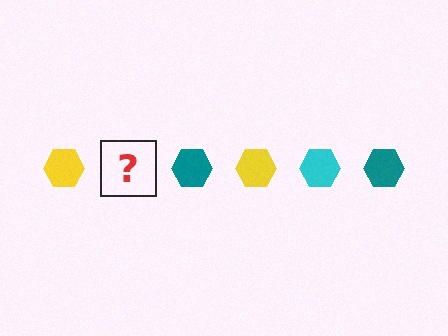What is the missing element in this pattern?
The missing element is a cyan hexagon.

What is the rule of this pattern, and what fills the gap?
The rule is that the pattern cycles through yellow, cyan, teal hexagons. The gap should be filled with a cyan hexagon.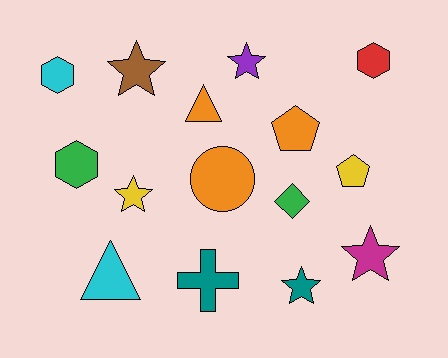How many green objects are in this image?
There are 2 green objects.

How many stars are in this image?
There are 5 stars.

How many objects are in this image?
There are 15 objects.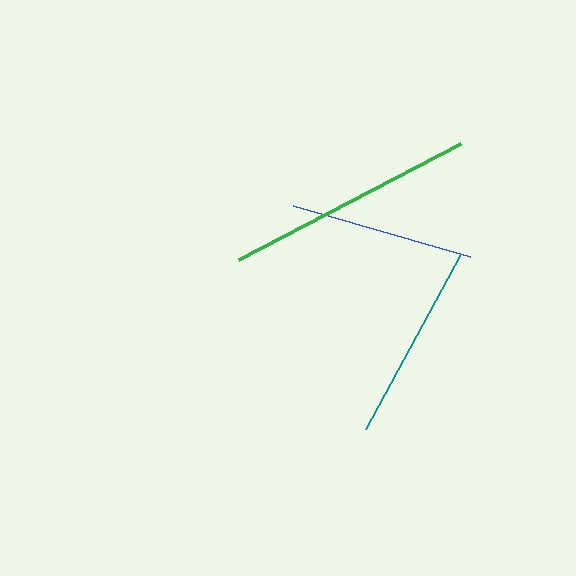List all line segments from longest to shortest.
From longest to shortest: green, teal, blue.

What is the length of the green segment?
The green segment is approximately 250 pixels long.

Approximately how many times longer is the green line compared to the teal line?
The green line is approximately 1.3 times the length of the teal line.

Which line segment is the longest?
The green line is the longest at approximately 250 pixels.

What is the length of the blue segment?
The blue segment is approximately 185 pixels long.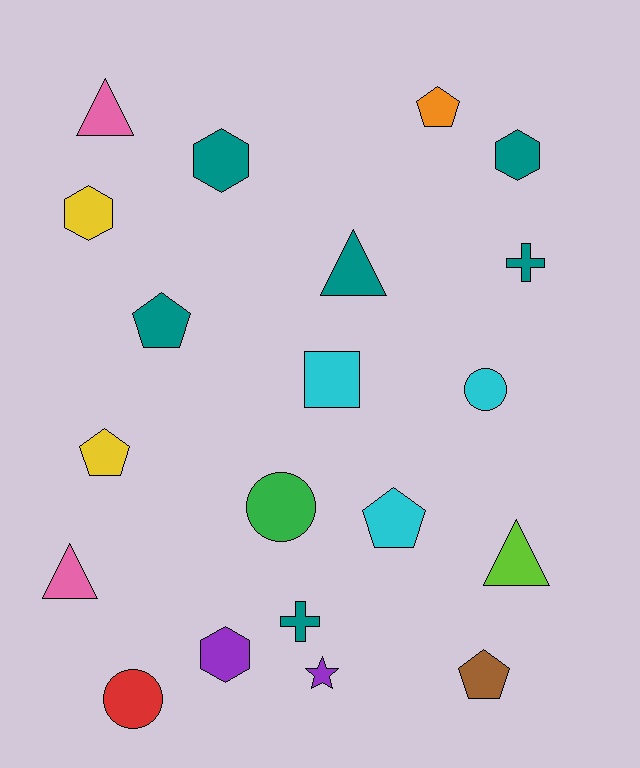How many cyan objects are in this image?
There are 3 cyan objects.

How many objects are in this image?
There are 20 objects.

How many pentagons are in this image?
There are 5 pentagons.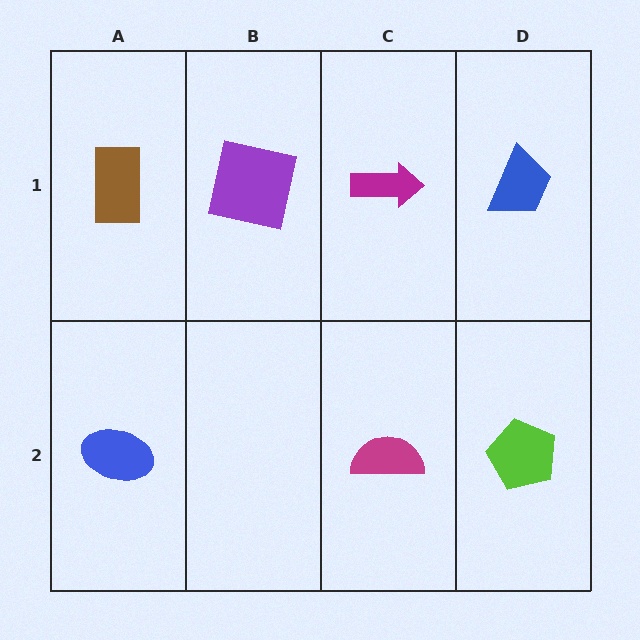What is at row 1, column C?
A magenta arrow.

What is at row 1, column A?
A brown rectangle.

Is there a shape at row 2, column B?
No, that cell is empty.